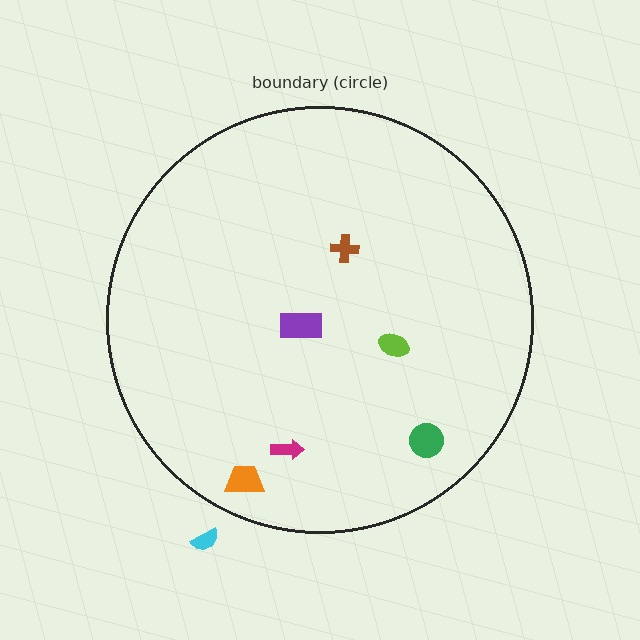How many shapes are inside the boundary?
6 inside, 1 outside.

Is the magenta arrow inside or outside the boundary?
Inside.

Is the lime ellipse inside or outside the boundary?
Inside.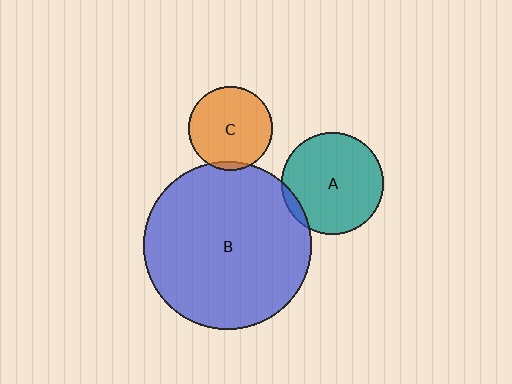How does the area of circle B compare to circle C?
Approximately 4.0 times.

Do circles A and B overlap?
Yes.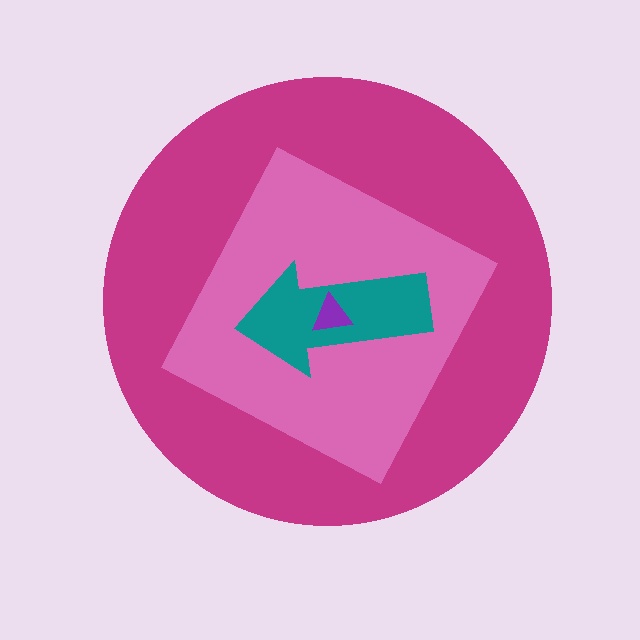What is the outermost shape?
The magenta circle.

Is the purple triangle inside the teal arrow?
Yes.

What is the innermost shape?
The purple triangle.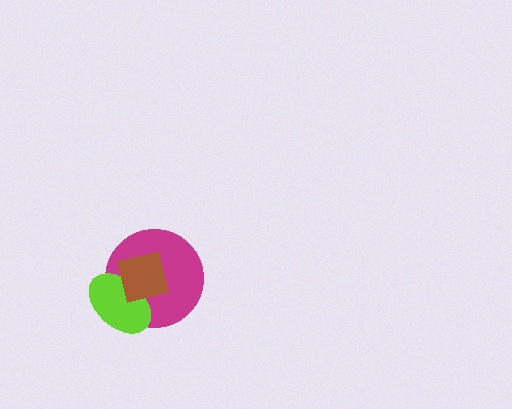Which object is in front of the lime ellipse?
The brown square is in front of the lime ellipse.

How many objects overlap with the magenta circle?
2 objects overlap with the magenta circle.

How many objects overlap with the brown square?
2 objects overlap with the brown square.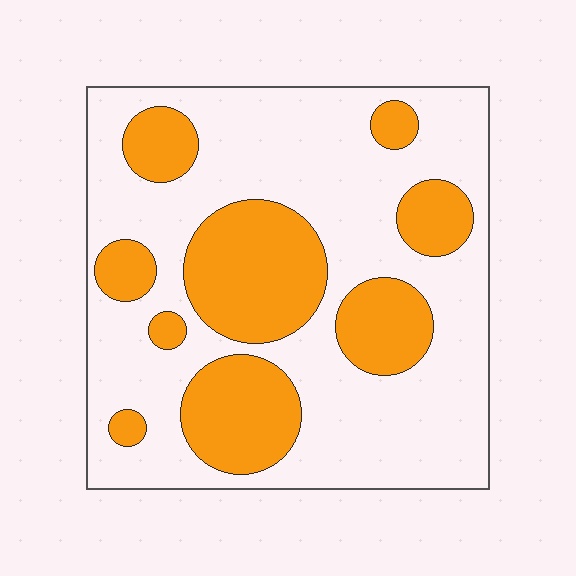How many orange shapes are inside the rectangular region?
9.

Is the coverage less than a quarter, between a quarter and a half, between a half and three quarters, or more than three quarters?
Between a quarter and a half.